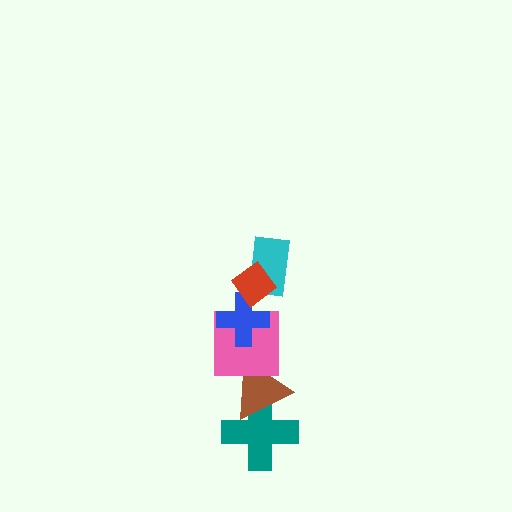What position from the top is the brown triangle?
The brown triangle is 5th from the top.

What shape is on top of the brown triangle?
The pink square is on top of the brown triangle.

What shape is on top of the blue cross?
The cyan rectangle is on top of the blue cross.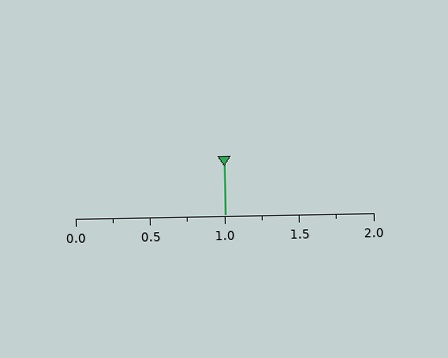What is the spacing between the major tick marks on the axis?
The major ticks are spaced 0.5 apart.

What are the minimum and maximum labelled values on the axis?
The axis runs from 0.0 to 2.0.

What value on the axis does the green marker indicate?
The marker indicates approximately 1.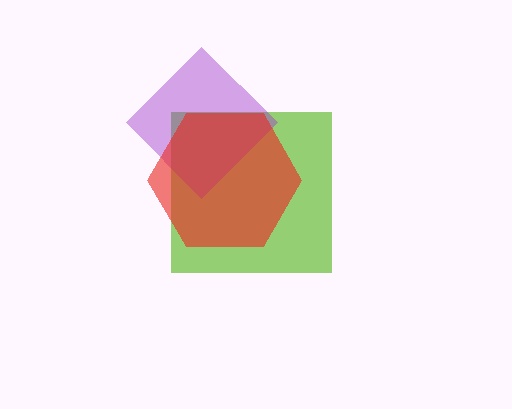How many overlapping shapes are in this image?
There are 3 overlapping shapes in the image.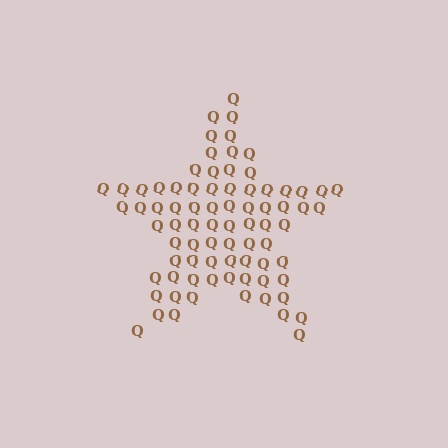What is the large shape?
The large shape is a star.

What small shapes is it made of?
It is made of small letter Q's.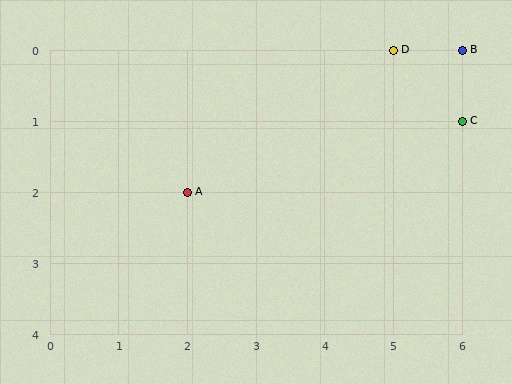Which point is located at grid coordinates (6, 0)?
Point B is at (6, 0).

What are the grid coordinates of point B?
Point B is at grid coordinates (6, 0).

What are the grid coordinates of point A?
Point A is at grid coordinates (2, 2).